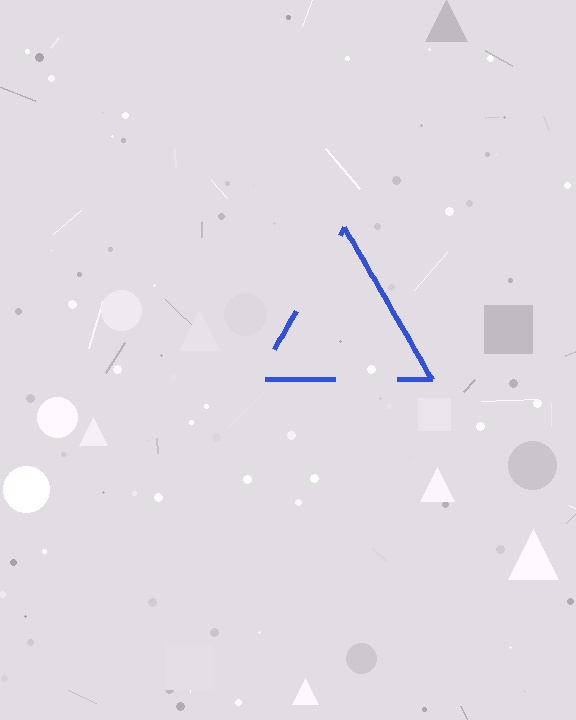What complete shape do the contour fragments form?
The contour fragments form a triangle.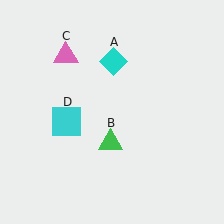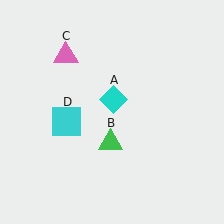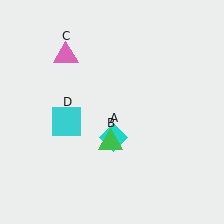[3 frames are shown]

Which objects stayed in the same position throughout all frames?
Green triangle (object B) and pink triangle (object C) and cyan square (object D) remained stationary.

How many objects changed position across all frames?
1 object changed position: cyan diamond (object A).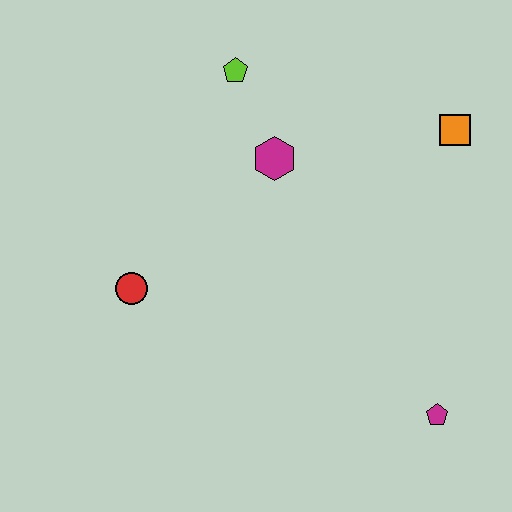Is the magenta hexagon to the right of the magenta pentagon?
No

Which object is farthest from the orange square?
The red circle is farthest from the orange square.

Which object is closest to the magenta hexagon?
The lime pentagon is closest to the magenta hexagon.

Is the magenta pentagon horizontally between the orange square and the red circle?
Yes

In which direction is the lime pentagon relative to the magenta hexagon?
The lime pentagon is above the magenta hexagon.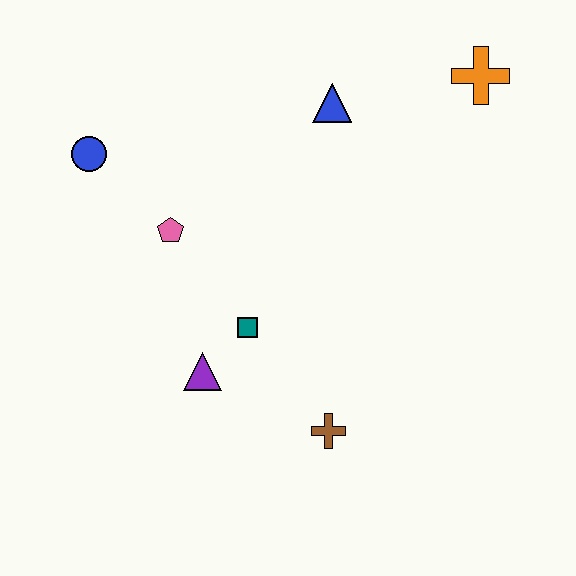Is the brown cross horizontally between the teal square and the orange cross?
Yes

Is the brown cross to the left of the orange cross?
Yes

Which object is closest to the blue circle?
The pink pentagon is closest to the blue circle.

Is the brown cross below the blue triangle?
Yes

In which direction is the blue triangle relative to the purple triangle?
The blue triangle is above the purple triangle.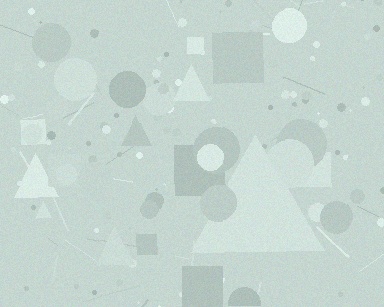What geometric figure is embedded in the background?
A triangle is embedded in the background.